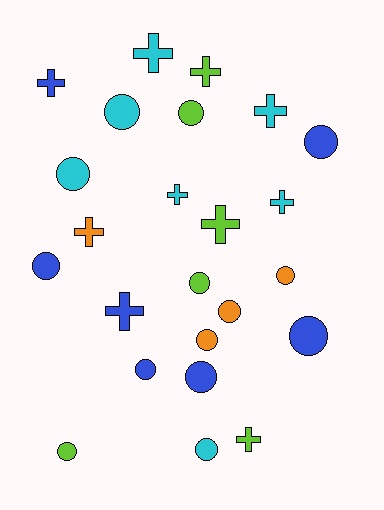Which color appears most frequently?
Blue, with 7 objects.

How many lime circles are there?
There are 3 lime circles.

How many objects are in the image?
There are 24 objects.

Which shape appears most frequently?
Circle, with 14 objects.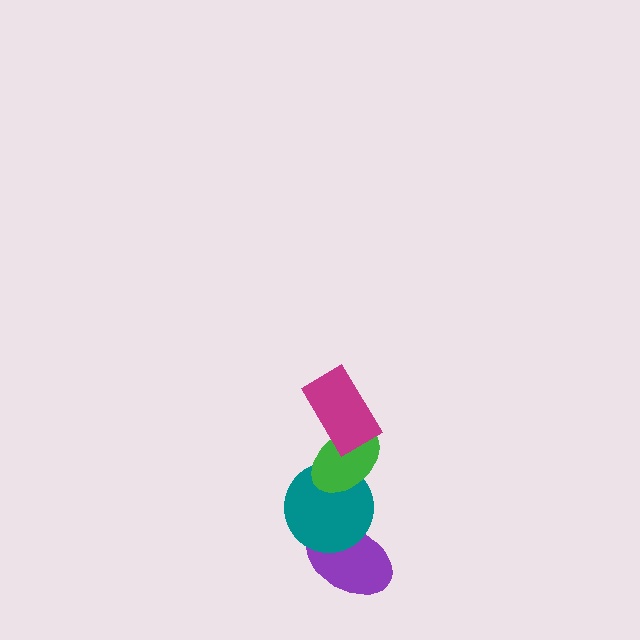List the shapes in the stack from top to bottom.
From top to bottom: the magenta rectangle, the green ellipse, the teal circle, the purple ellipse.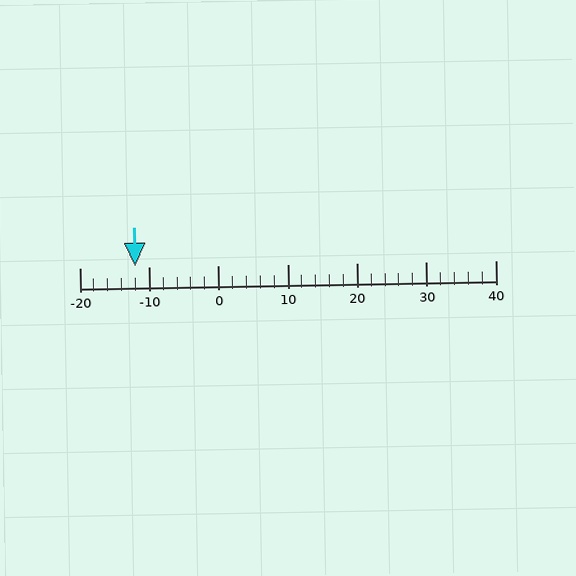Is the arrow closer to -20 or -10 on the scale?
The arrow is closer to -10.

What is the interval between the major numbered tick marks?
The major tick marks are spaced 10 units apart.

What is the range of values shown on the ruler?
The ruler shows values from -20 to 40.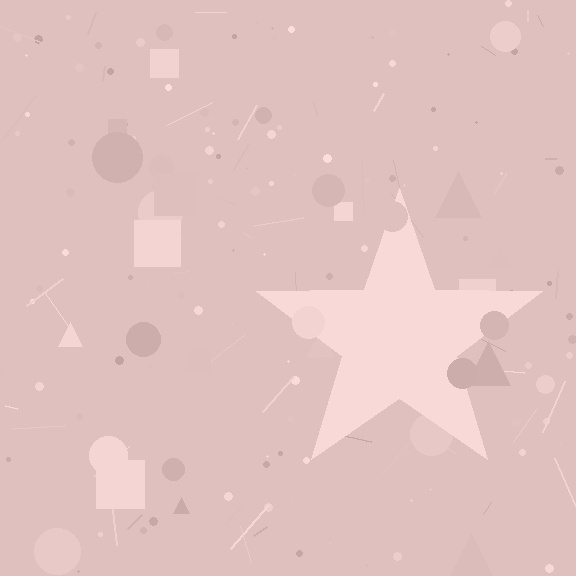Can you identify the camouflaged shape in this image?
The camouflaged shape is a star.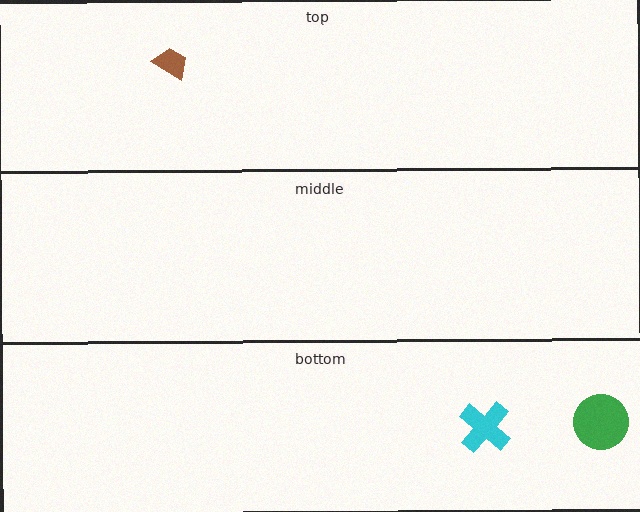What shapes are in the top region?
The brown trapezoid.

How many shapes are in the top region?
1.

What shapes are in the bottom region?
The green circle, the cyan cross.